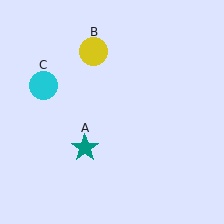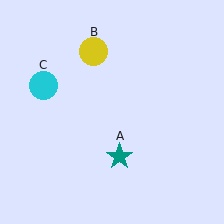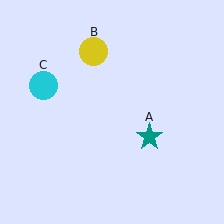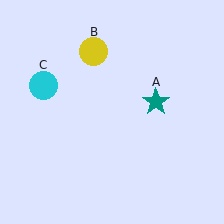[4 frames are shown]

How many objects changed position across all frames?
1 object changed position: teal star (object A).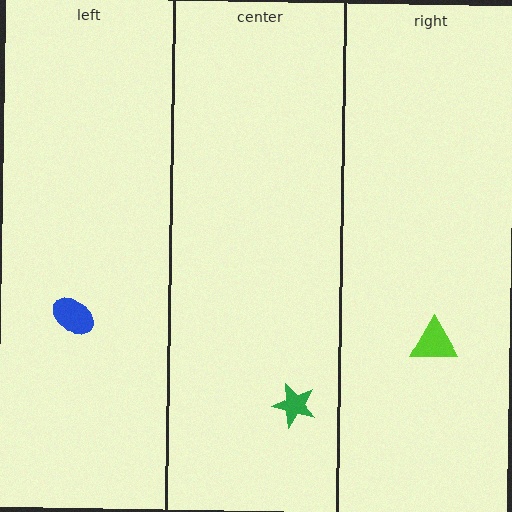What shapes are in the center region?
The green star.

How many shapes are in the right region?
1.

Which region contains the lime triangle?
The right region.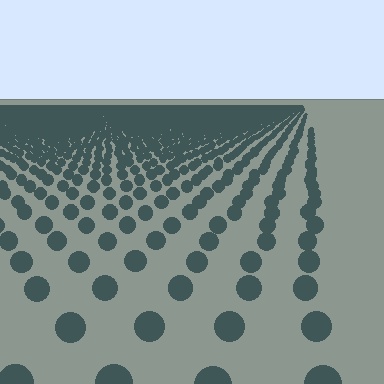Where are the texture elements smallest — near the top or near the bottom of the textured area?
Near the top.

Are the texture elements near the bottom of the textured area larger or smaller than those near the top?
Larger. Near the bottom, elements are closer to the viewer and appear at a bigger on-screen size.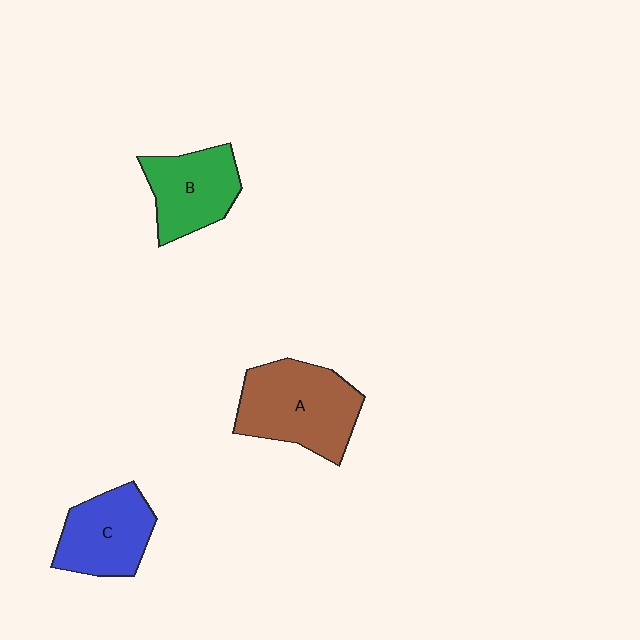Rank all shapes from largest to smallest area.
From largest to smallest: A (brown), C (blue), B (green).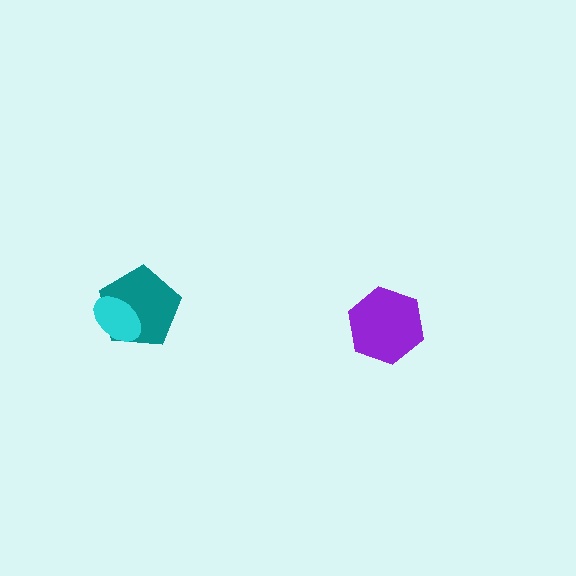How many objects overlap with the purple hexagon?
0 objects overlap with the purple hexagon.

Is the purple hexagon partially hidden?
No, no other shape covers it.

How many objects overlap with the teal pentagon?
1 object overlaps with the teal pentagon.